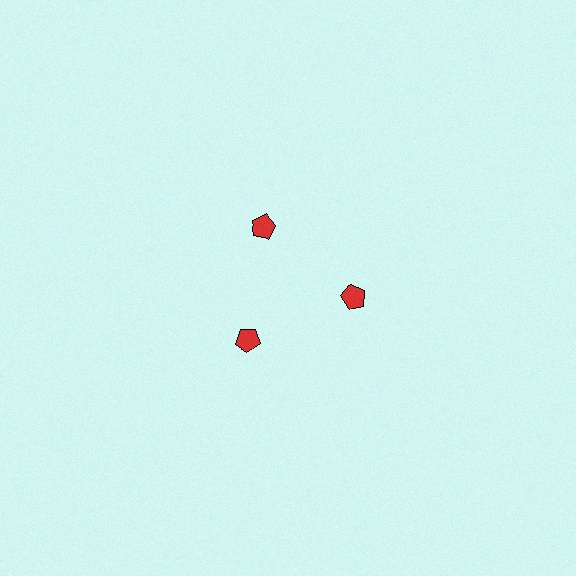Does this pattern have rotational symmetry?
Yes, this pattern has 3-fold rotational symmetry. It looks the same after rotating 120 degrees around the center.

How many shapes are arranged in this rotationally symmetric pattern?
There are 3 shapes, arranged in 3 groups of 1.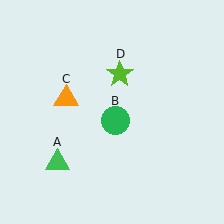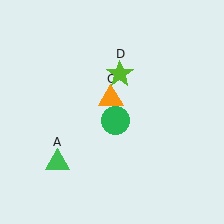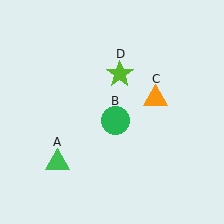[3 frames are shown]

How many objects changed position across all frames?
1 object changed position: orange triangle (object C).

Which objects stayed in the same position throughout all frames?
Green triangle (object A) and green circle (object B) and lime star (object D) remained stationary.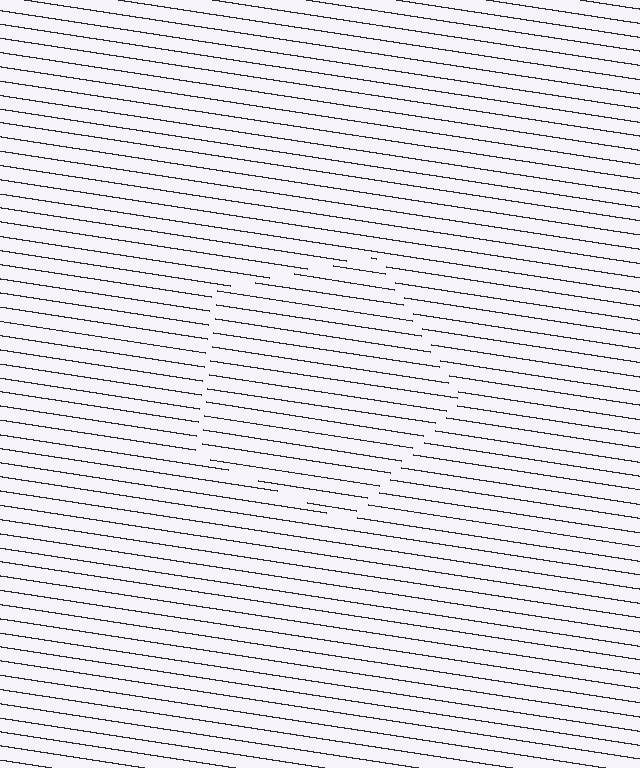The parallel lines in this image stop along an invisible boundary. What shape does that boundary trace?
An illusory pentagon. The interior of the shape contains the same grating, shifted by half a period — the contour is defined by the phase discontinuity where line-ends from the inner and outer gratings abut.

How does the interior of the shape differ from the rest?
The interior of the shape contains the same grating, shifted by half a period — the contour is defined by the phase discontinuity where line-ends from the inner and outer gratings abut.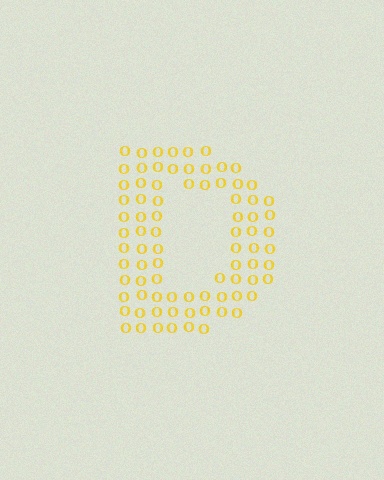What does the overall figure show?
The overall figure shows the letter D.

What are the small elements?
The small elements are letter O's.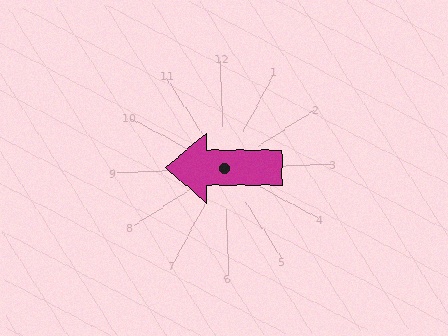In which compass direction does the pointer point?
West.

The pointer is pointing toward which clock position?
Roughly 9 o'clock.